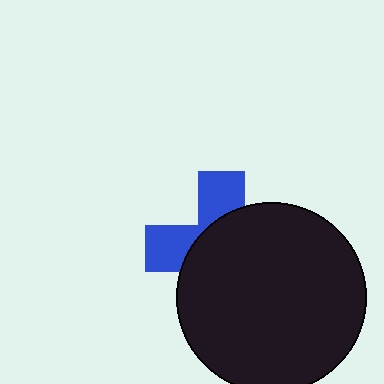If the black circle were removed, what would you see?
You would see the complete blue cross.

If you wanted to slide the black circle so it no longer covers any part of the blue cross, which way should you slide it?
Slide it toward the lower-right — that is the most direct way to separate the two shapes.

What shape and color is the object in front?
The object in front is a black circle.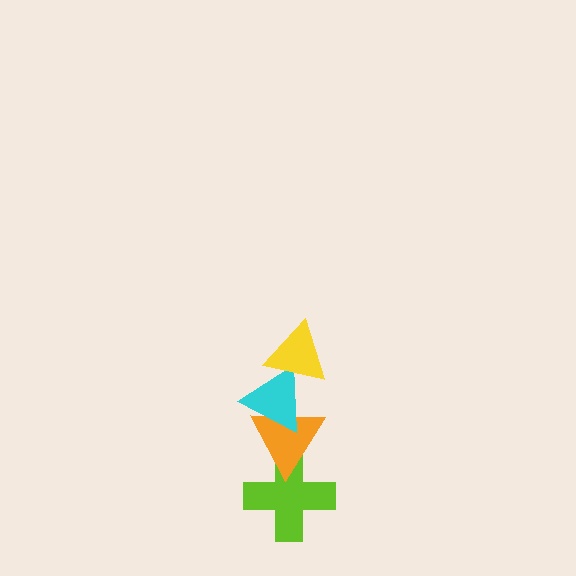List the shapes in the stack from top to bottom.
From top to bottom: the yellow triangle, the cyan triangle, the orange triangle, the lime cross.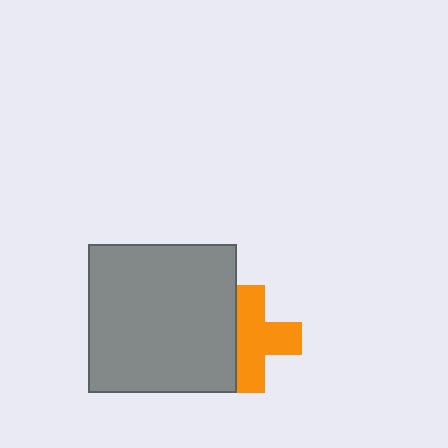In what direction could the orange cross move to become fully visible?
The orange cross could move right. That would shift it out from behind the gray square entirely.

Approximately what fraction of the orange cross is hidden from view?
Roughly 31% of the orange cross is hidden behind the gray square.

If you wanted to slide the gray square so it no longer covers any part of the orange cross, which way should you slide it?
Slide it left — that is the most direct way to separate the two shapes.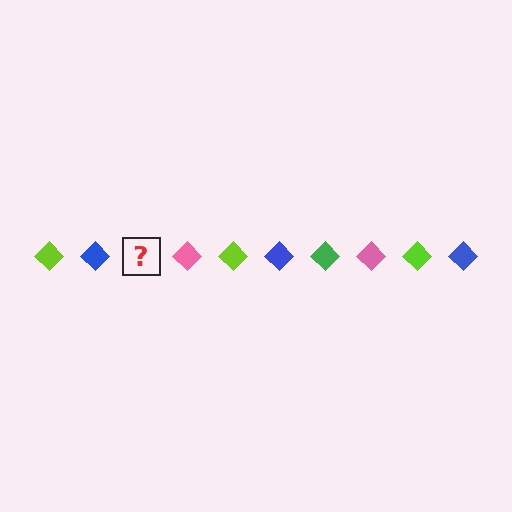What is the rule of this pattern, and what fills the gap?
The rule is that the pattern cycles through lime, blue, green, pink diamonds. The gap should be filled with a green diamond.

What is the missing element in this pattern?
The missing element is a green diamond.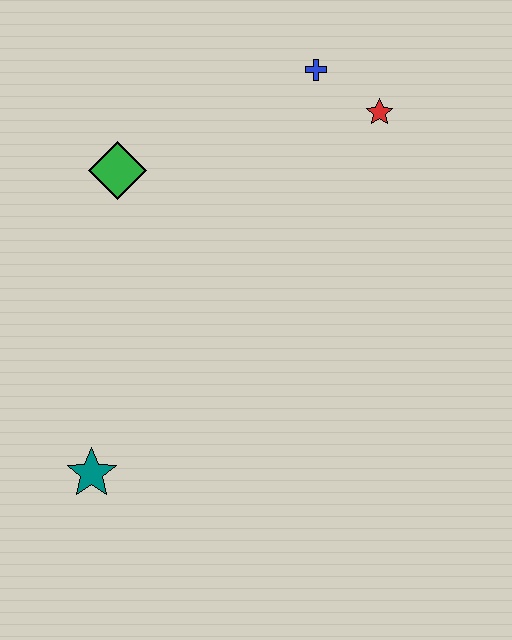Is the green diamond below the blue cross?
Yes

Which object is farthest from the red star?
The teal star is farthest from the red star.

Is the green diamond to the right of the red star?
No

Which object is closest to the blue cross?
The red star is closest to the blue cross.